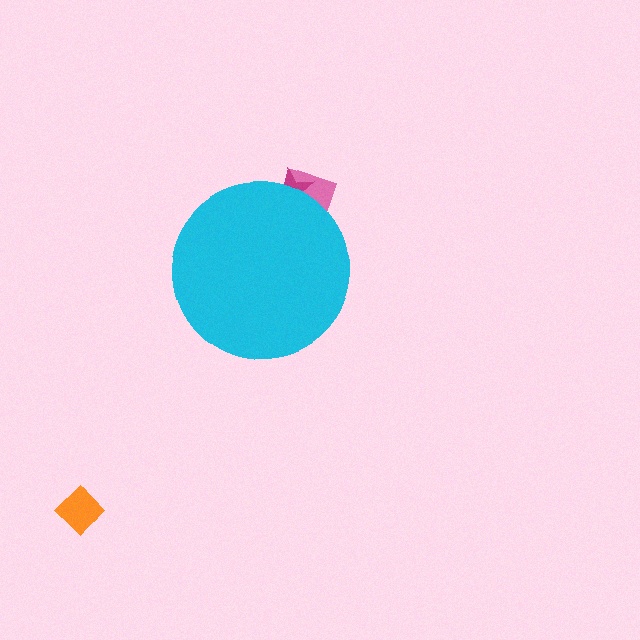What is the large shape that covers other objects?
A cyan circle.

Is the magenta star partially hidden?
Yes, the magenta star is partially hidden behind the cyan circle.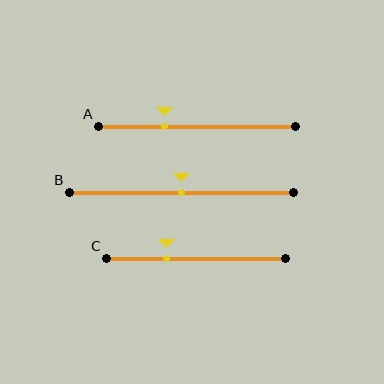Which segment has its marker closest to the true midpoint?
Segment B has its marker closest to the true midpoint.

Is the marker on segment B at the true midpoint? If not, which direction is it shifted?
Yes, the marker on segment B is at the true midpoint.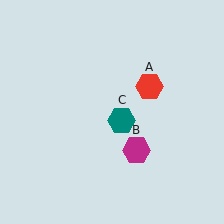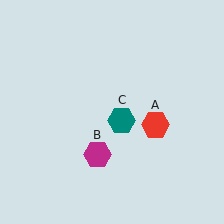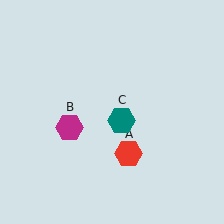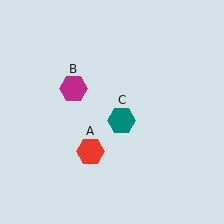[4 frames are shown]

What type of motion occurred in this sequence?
The red hexagon (object A), magenta hexagon (object B) rotated clockwise around the center of the scene.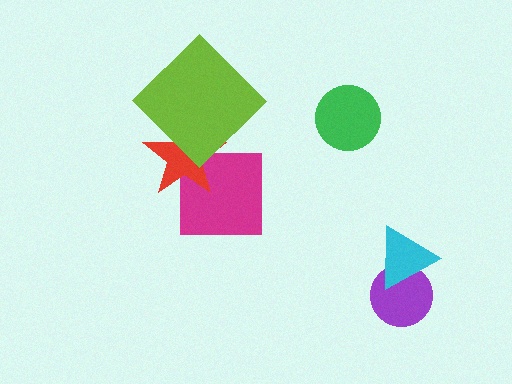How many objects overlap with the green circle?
0 objects overlap with the green circle.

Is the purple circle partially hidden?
Yes, it is partially covered by another shape.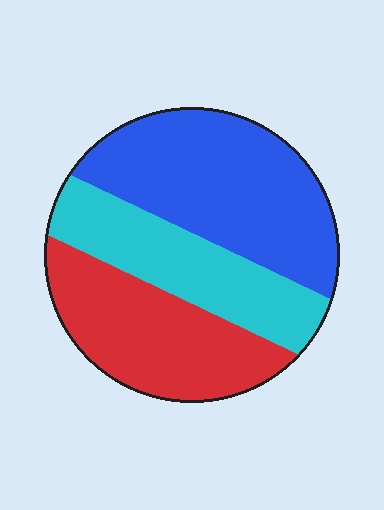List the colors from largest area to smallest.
From largest to smallest: blue, red, cyan.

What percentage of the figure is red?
Red covers 31% of the figure.